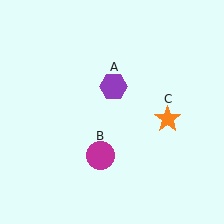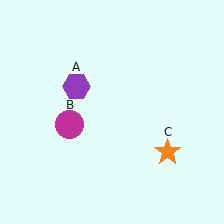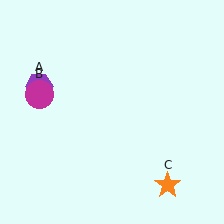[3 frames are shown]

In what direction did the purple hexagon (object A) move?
The purple hexagon (object A) moved left.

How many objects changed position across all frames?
3 objects changed position: purple hexagon (object A), magenta circle (object B), orange star (object C).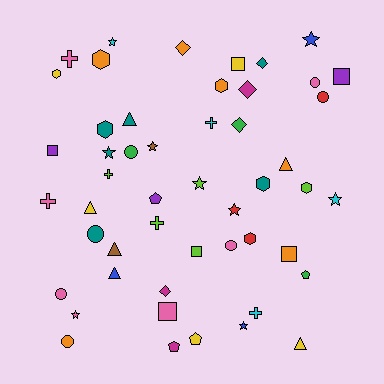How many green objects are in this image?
There are 3 green objects.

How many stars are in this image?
There are 9 stars.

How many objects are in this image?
There are 50 objects.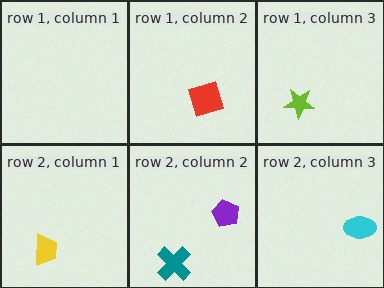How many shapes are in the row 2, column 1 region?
1.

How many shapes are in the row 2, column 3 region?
1.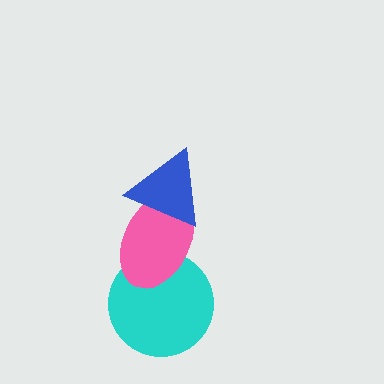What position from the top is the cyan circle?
The cyan circle is 3rd from the top.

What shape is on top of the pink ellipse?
The blue triangle is on top of the pink ellipse.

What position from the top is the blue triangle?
The blue triangle is 1st from the top.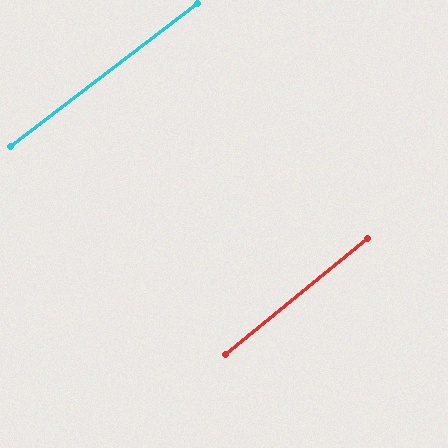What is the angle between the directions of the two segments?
Approximately 2 degrees.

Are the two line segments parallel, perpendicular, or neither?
Parallel — their directions differ by only 1.8°.